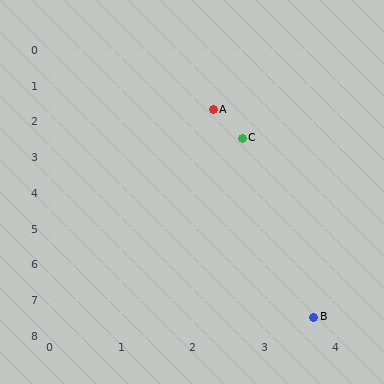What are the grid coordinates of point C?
Point C is at approximately (2.7, 2.5).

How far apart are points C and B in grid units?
Points C and B are about 5.1 grid units apart.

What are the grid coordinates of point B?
Point B is at approximately (3.7, 7.5).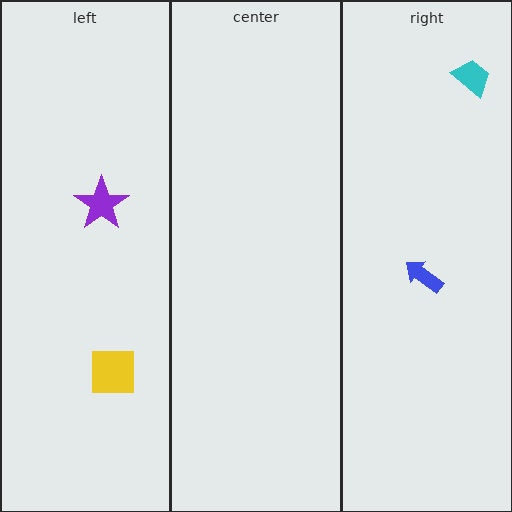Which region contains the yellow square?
The left region.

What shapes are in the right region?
The blue arrow, the cyan trapezoid.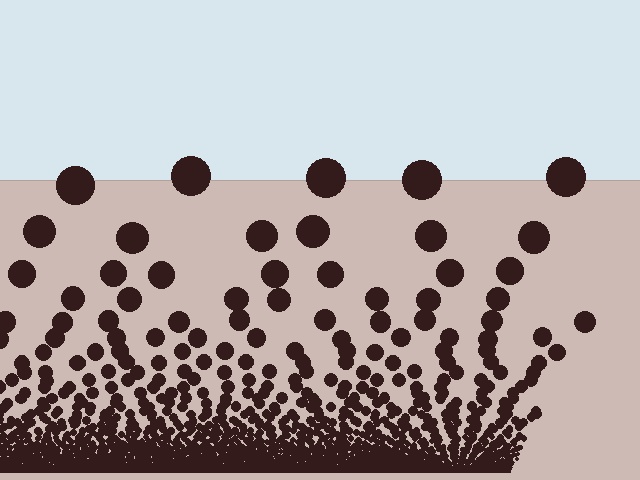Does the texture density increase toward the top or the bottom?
Density increases toward the bottom.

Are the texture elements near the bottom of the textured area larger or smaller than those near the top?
Smaller. The gradient is inverted — elements near the bottom are smaller and denser.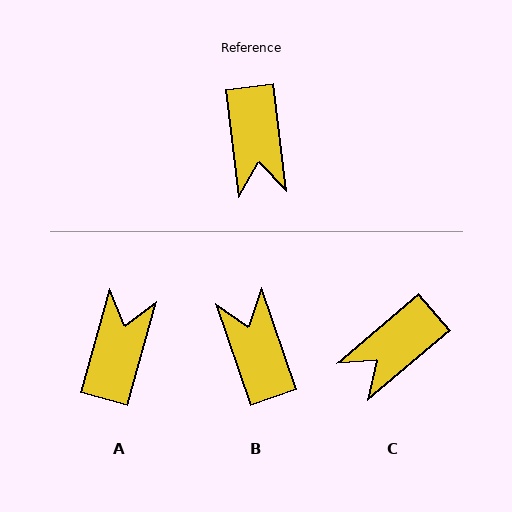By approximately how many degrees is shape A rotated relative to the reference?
Approximately 158 degrees counter-clockwise.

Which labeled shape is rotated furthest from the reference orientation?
B, about 168 degrees away.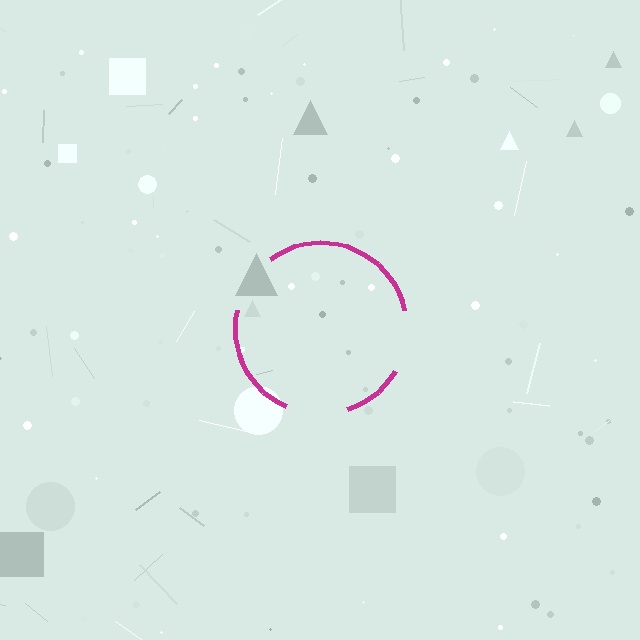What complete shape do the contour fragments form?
The contour fragments form a circle.